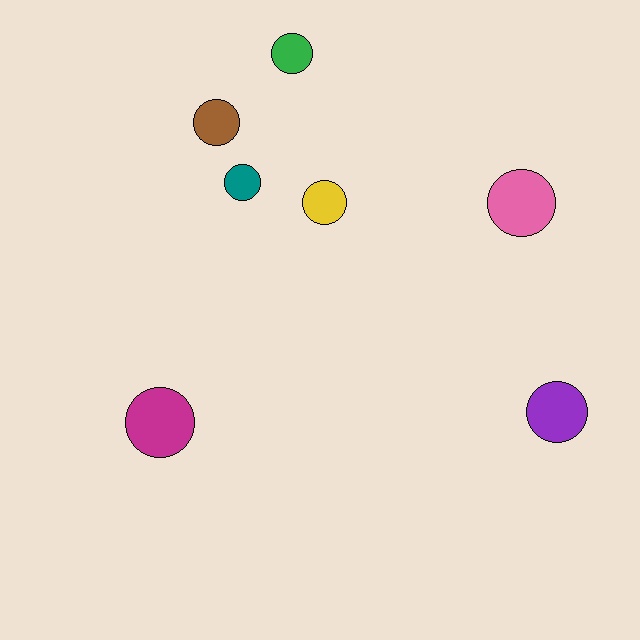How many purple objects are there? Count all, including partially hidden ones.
There is 1 purple object.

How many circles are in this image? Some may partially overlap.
There are 7 circles.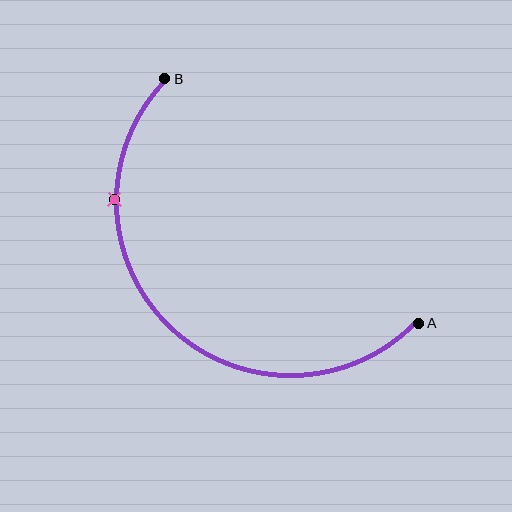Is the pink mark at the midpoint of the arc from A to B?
No. The pink mark lies on the arc but is closer to endpoint B. The arc midpoint would be at the point on the curve equidistant along the arc from both A and B.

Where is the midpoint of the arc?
The arc midpoint is the point on the curve farthest from the straight line joining A and B. It sits below and to the left of that line.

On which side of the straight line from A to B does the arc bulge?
The arc bulges below and to the left of the straight line connecting A and B.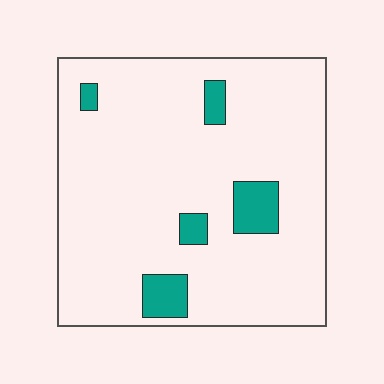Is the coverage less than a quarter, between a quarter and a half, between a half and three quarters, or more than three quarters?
Less than a quarter.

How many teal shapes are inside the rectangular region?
5.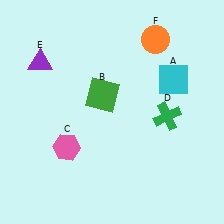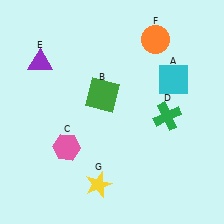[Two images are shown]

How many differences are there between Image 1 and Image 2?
There is 1 difference between the two images.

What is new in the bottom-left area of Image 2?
A yellow star (G) was added in the bottom-left area of Image 2.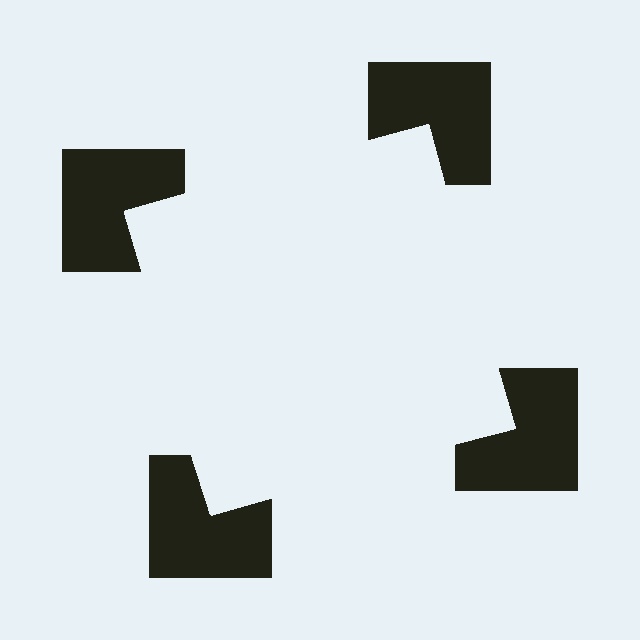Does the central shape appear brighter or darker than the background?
It typically appears slightly brighter than the background, even though no actual brightness change is drawn.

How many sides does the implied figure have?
4 sides.